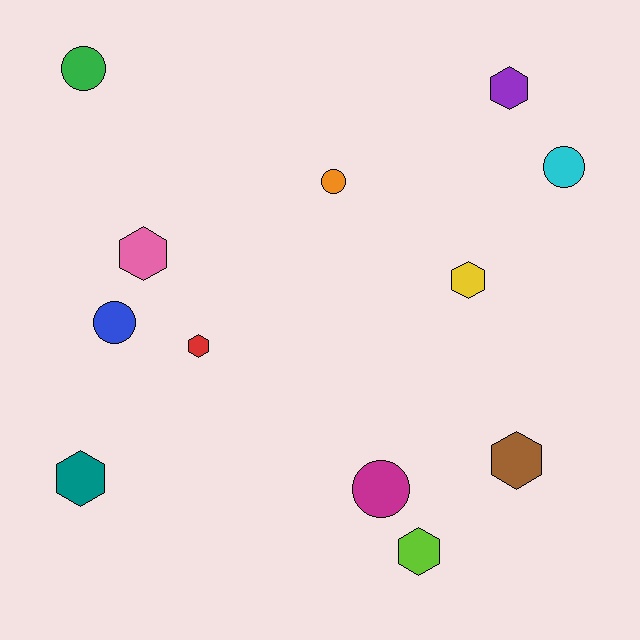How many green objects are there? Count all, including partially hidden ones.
There is 1 green object.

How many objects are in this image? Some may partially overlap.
There are 12 objects.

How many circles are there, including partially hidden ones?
There are 5 circles.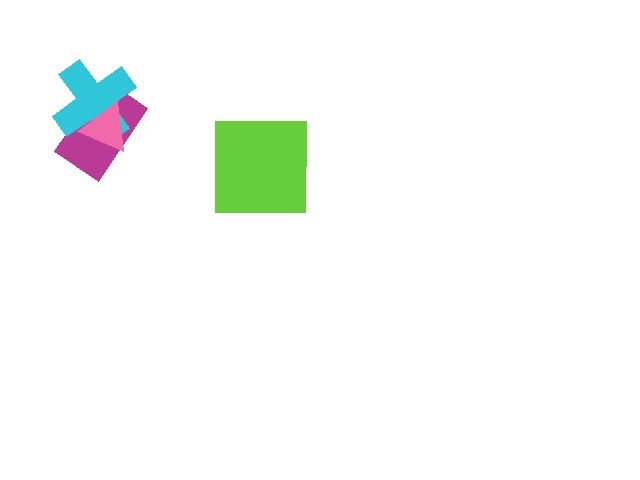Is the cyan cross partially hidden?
Yes, it is partially covered by another shape.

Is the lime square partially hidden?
No, no other shape covers it.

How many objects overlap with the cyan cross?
2 objects overlap with the cyan cross.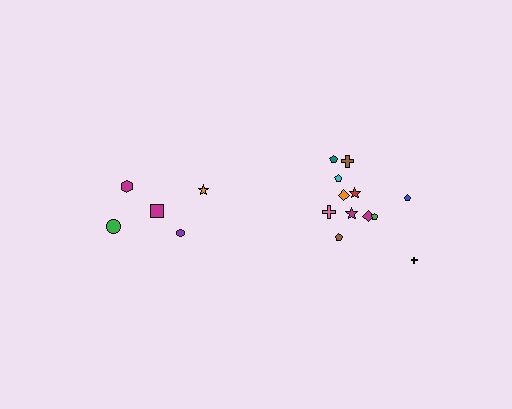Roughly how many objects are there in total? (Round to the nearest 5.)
Roughly 15 objects in total.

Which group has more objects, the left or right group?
The right group.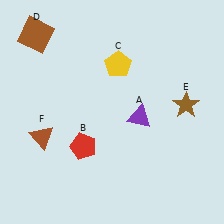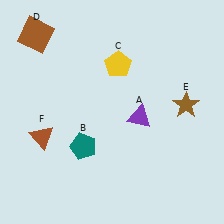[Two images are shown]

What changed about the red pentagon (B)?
In Image 1, B is red. In Image 2, it changed to teal.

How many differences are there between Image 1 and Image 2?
There is 1 difference between the two images.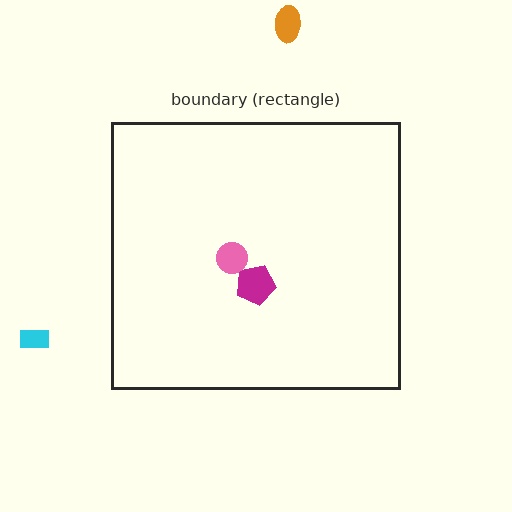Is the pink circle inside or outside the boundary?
Inside.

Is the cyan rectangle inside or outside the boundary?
Outside.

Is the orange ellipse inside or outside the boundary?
Outside.